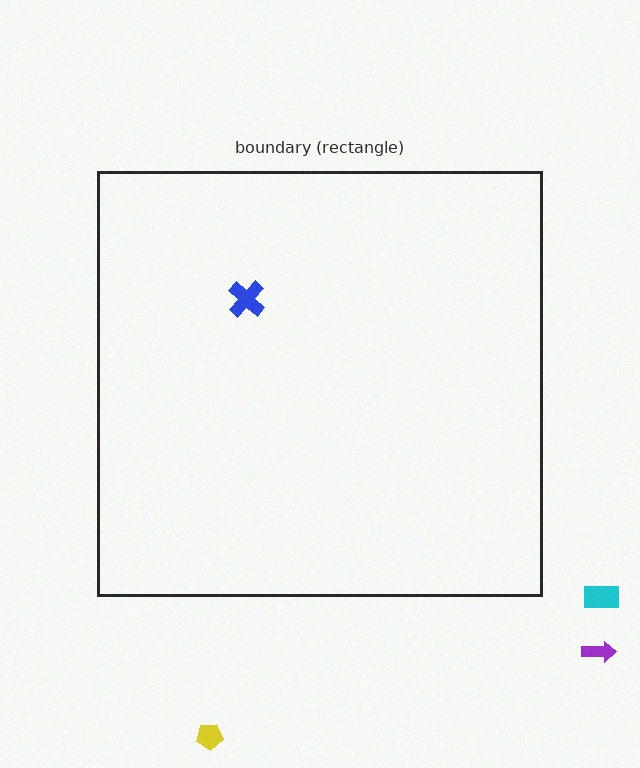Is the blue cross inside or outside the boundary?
Inside.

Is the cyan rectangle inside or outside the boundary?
Outside.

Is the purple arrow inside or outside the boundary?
Outside.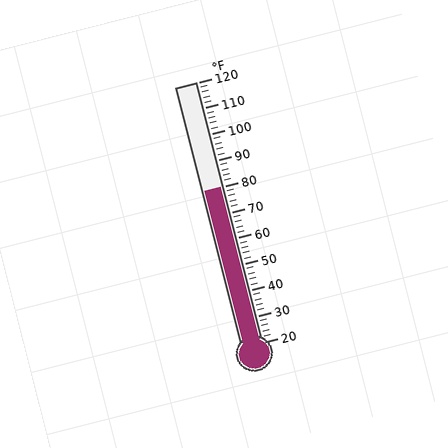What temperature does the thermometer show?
The thermometer shows approximately 80°F.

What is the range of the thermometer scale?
The thermometer scale ranges from 20°F to 120°F.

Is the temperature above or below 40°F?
The temperature is above 40°F.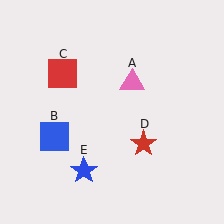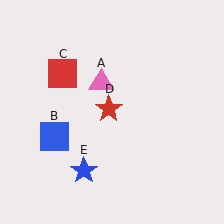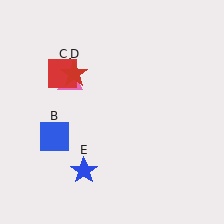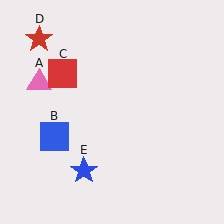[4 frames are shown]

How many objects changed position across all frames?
2 objects changed position: pink triangle (object A), red star (object D).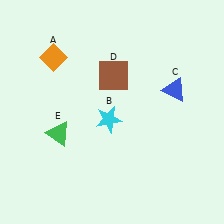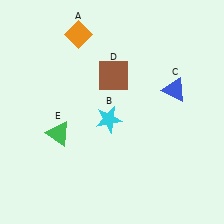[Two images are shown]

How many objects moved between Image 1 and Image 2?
1 object moved between the two images.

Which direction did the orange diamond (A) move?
The orange diamond (A) moved right.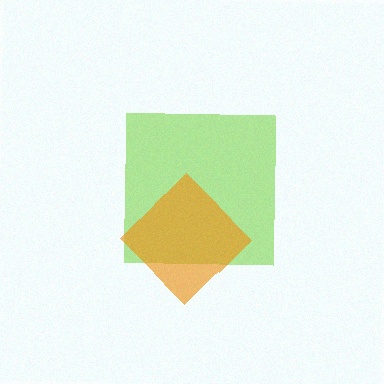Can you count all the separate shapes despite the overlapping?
Yes, there are 2 separate shapes.